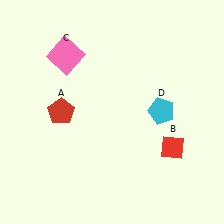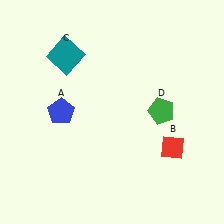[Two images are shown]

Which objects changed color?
A changed from red to blue. C changed from pink to teal. D changed from cyan to green.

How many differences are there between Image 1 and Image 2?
There are 3 differences between the two images.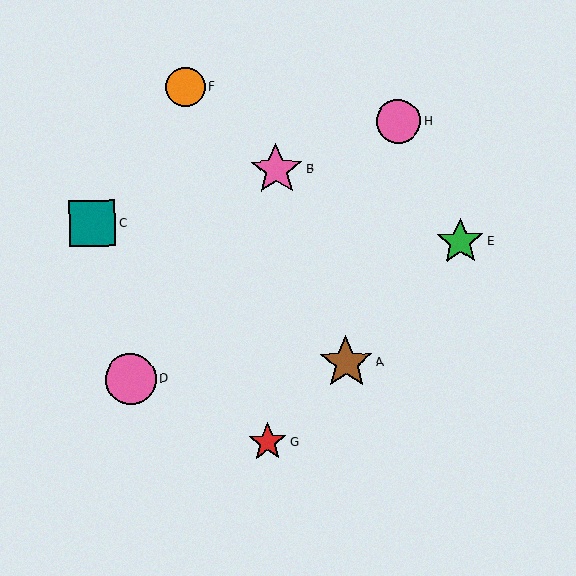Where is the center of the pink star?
The center of the pink star is at (276, 170).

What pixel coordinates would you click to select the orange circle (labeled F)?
Click at (186, 87) to select the orange circle F.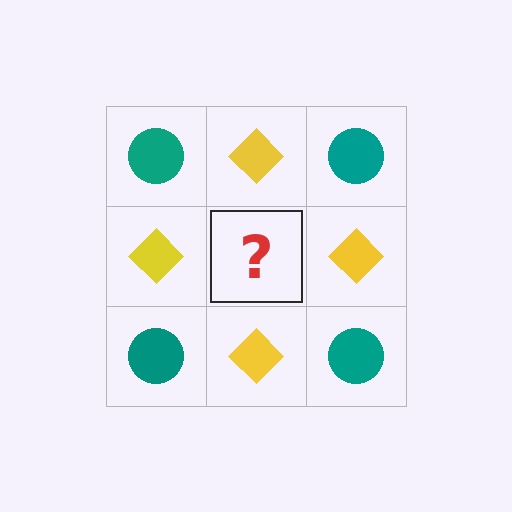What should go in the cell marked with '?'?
The missing cell should contain a teal circle.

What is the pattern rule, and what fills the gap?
The rule is that it alternates teal circle and yellow diamond in a checkerboard pattern. The gap should be filled with a teal circle.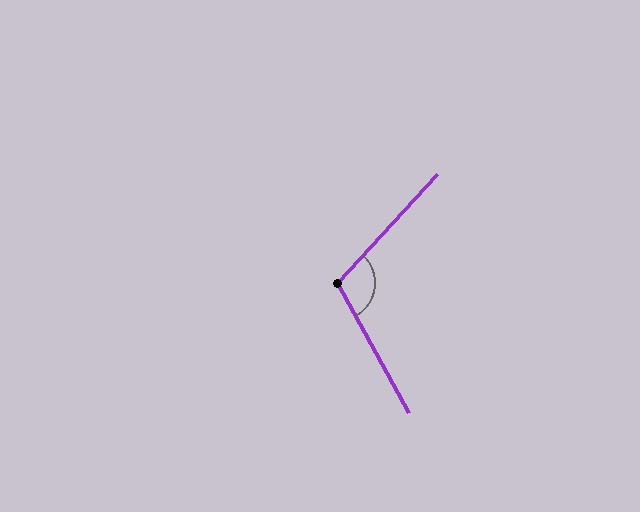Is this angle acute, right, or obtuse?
It is obtuse.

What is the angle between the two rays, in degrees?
Approximately 108 degrees.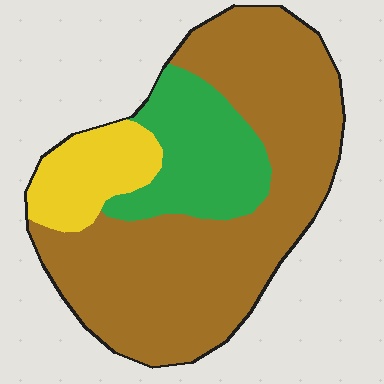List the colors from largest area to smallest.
From largest to smallest: brown, green, yellow.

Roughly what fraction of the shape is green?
Green takes up about one fifth (1/5) of the shape.